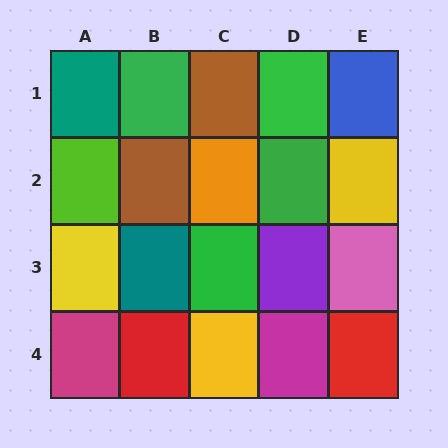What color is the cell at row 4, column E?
Red.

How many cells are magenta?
2 cells are magenta.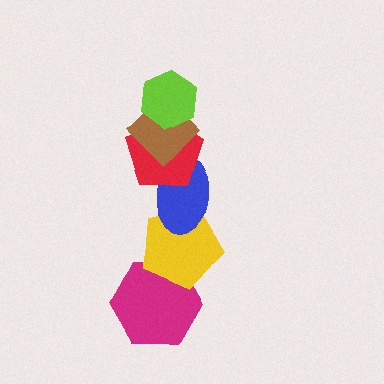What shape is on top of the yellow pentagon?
The blue ellipse is on top of the yellow pentagon.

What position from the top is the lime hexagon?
The lime hexagon is 1st from the top.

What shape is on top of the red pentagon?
The brown diamond is on top of the red pentagon.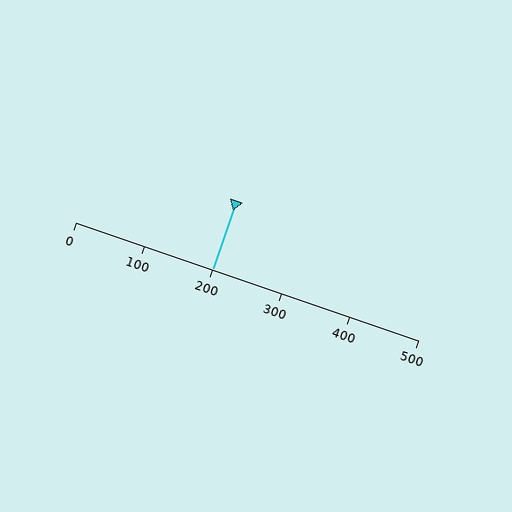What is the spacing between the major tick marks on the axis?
The major ticks are spaced 100 apart.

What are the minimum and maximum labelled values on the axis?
The axis runs from 0 to 500.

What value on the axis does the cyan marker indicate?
The marker indicates approximately 200.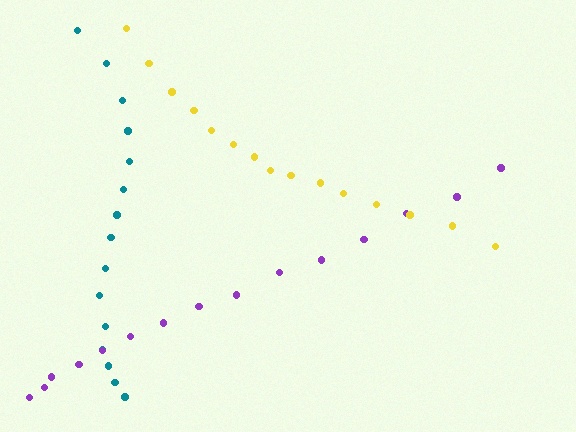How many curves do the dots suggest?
There are 3 distinct paths.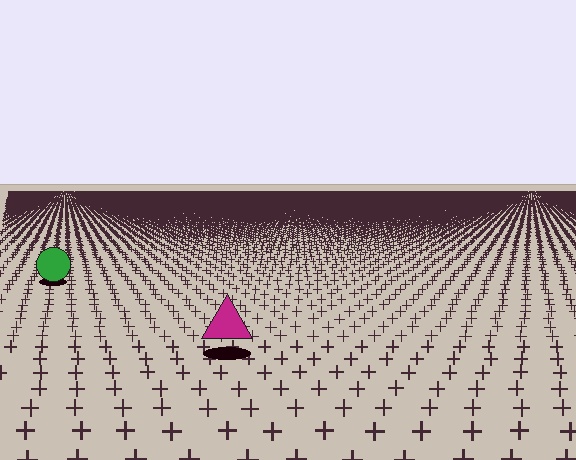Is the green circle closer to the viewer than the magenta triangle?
No. The magenta triangle is closer — you can tell from the texture gradient: the ground texture is coarser near it.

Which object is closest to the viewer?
The magenta triangle is closest. The texture marks near it are larger and more spread out.